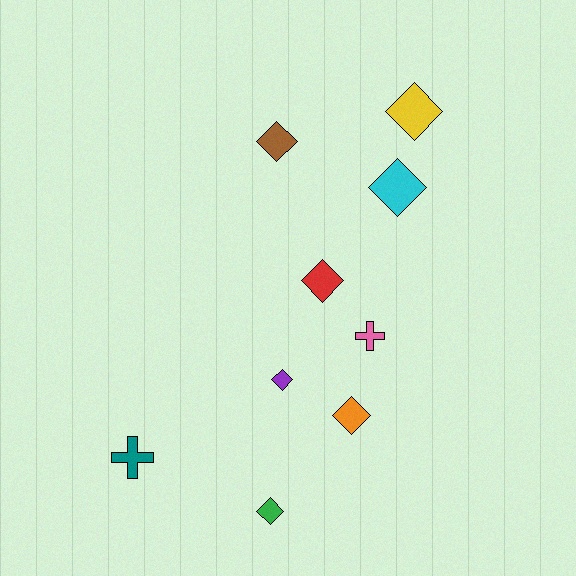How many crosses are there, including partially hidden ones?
There are 2 crosses.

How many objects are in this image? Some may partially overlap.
There are 9 objects.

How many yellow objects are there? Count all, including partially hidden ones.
There is 1 yellow object.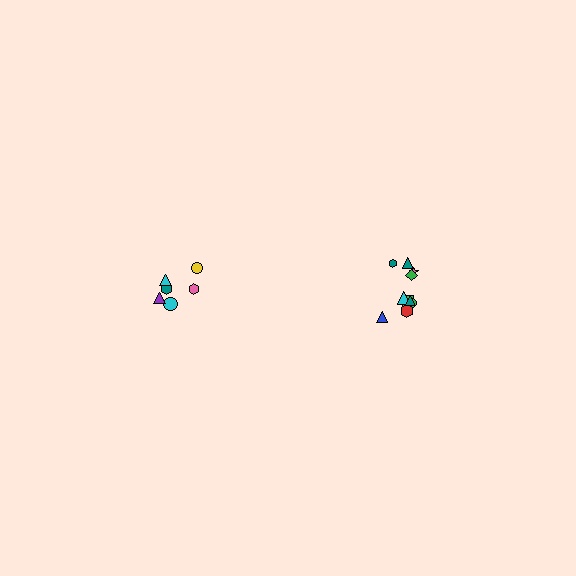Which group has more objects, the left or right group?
The right group.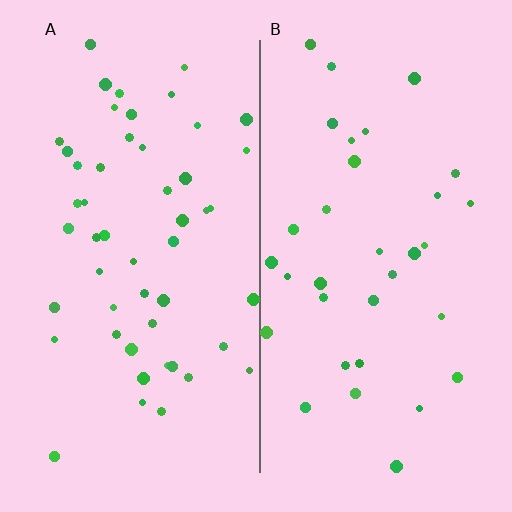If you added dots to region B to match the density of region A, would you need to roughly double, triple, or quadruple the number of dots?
Approximately double.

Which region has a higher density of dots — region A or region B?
A (the left).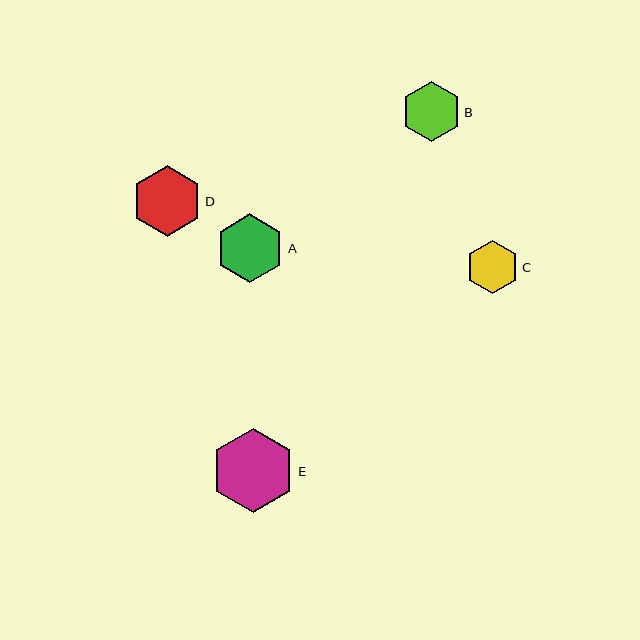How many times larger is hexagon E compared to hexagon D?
Hexagon E is approximately 1.2 times the size of hexagon D.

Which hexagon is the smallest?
Hexagon C is the smallest with a size of approximately 53 pixels.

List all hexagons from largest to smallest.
From largest to smallest: E, D, A, B, C.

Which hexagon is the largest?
Hexagon E is the largest with a size of approximately 84 pixels.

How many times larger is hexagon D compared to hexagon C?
Hexagon D is approximately 1.3 times the size of hexagon C.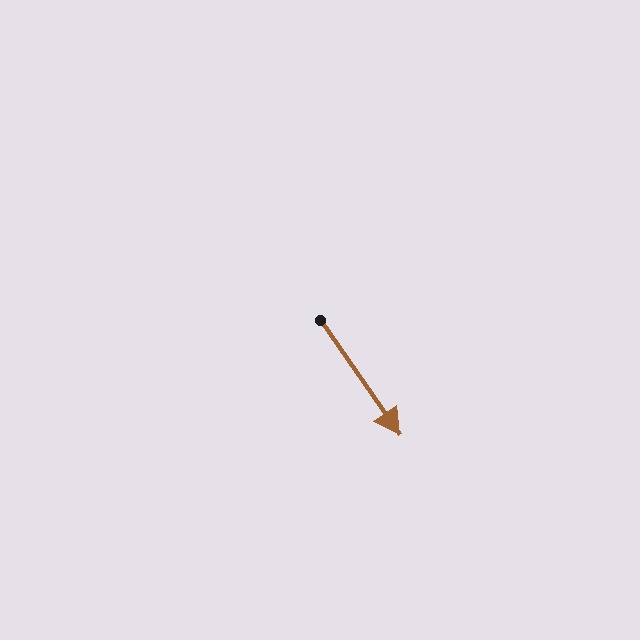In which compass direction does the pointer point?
Southeast.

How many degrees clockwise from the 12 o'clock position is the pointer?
Approximately 145 degrees.